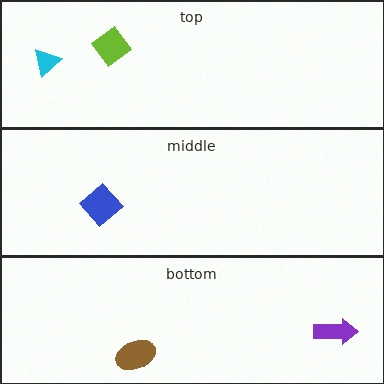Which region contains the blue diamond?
The middle region.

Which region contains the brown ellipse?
The bottom region.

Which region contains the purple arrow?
The bottom region.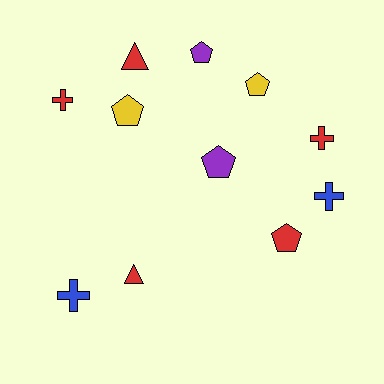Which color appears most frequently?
Red, with 5 objects.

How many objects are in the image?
There are 11 objects.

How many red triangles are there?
There are 2 red triangles.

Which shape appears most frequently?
Pentagon, with 5 objects.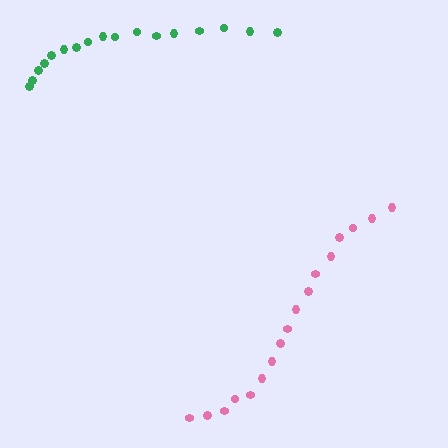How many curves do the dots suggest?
There are 2 distinct paths.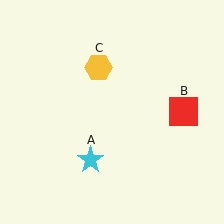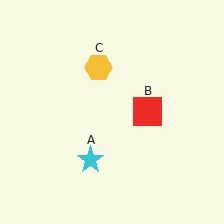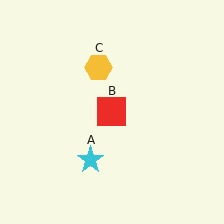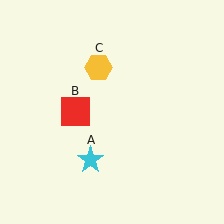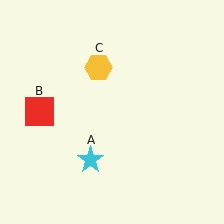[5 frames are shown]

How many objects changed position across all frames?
1 object changed position: red square (object B).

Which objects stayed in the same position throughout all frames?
Cyan star (object A) and yellow hexagon (object C) remained stationary.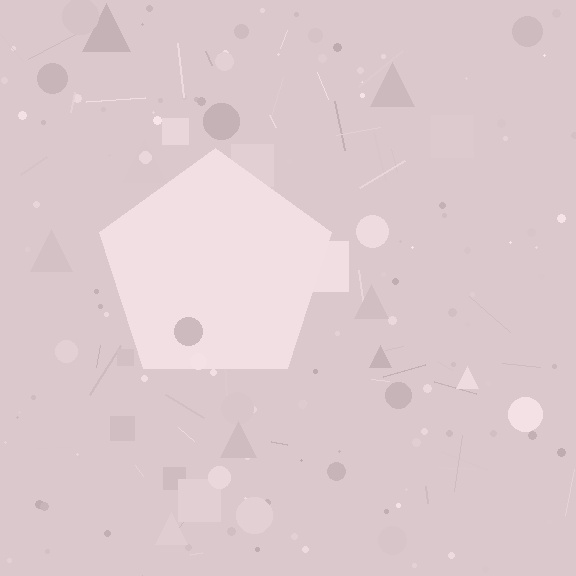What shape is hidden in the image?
A pentagon is hidden in the image.